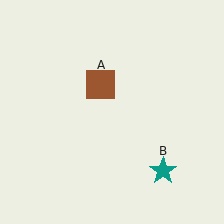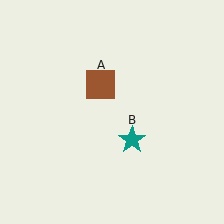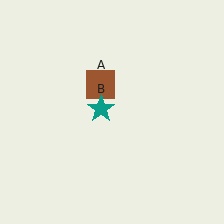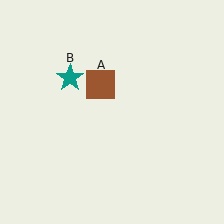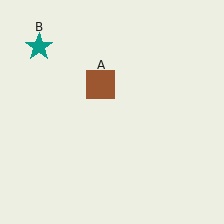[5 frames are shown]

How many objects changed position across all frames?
1 object changed position: teal star (object B).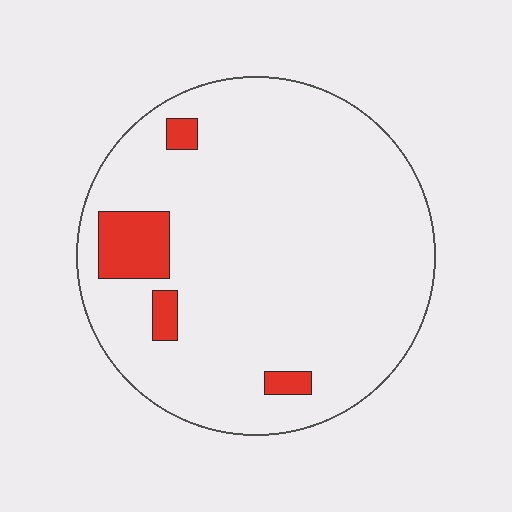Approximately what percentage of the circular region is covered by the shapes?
Approximately 10%.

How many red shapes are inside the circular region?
4.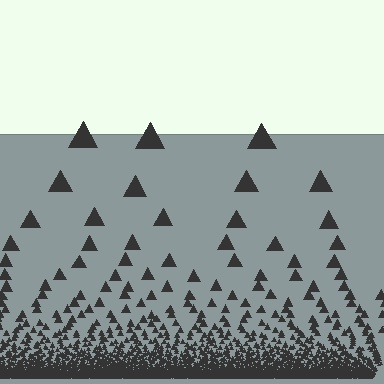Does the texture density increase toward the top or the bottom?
Density increases toward the bottom.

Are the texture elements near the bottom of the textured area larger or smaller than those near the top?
Smaller. The gradient is inverted — elements near the bottom are smaller and denser.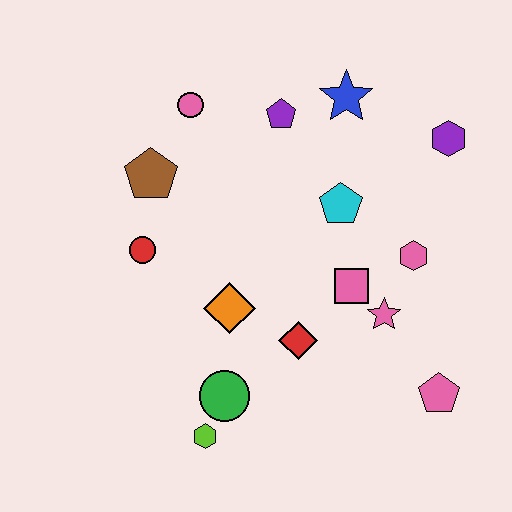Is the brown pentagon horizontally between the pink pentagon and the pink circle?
No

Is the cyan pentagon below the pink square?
No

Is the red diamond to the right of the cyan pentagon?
No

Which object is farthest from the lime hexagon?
The purple hexagon is farthest from the lime hexagon.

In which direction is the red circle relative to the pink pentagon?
The red circle is to the left of the pink pentagon.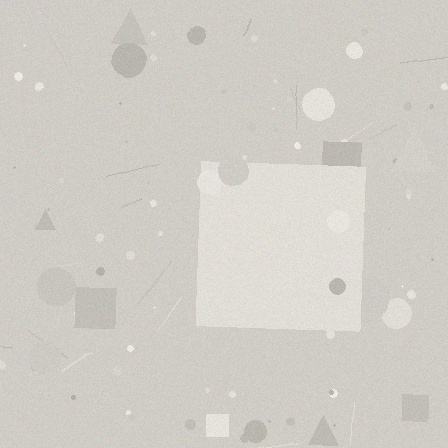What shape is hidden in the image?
A square is hidden in the image.